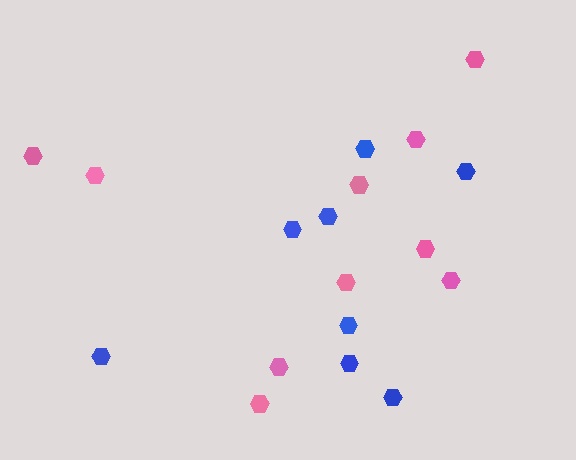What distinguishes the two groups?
There are 2 groups: one group of blue hexagons (8) and one group of pink hexagons (10).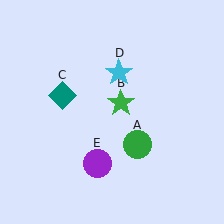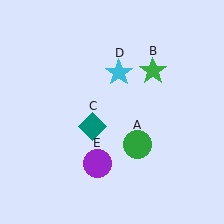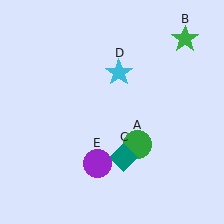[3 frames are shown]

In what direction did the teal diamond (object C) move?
The teal diamond (object C) moved down and to the right.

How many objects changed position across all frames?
2 objects changed position: green star (object B), teal diamond (object C).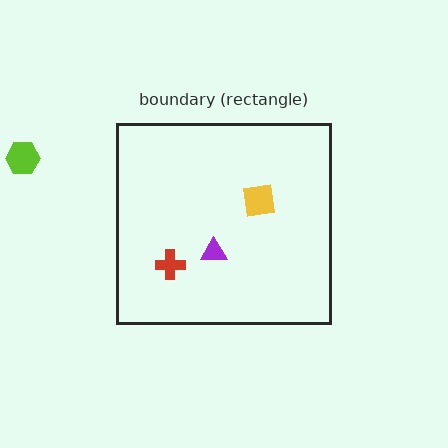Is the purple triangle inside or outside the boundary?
Inside.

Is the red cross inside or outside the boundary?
Inside.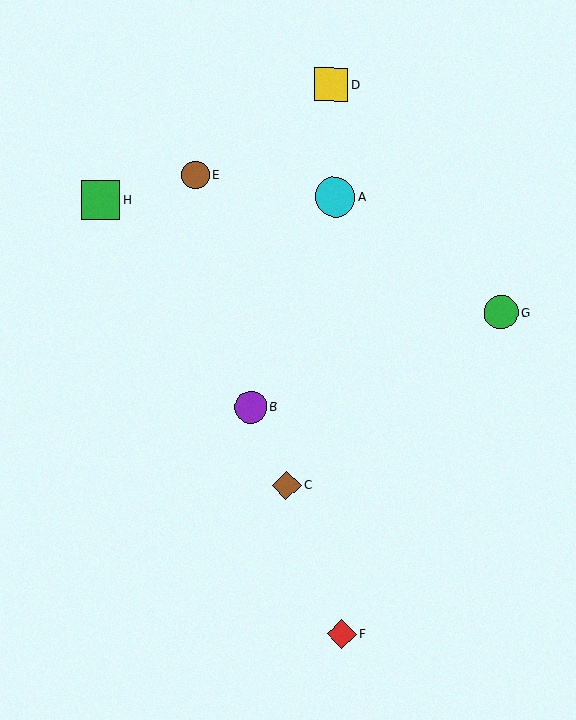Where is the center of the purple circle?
The center of the purple circle is at (251, 407).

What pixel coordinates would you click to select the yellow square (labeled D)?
Click at (331, 85) to select the yellow square D.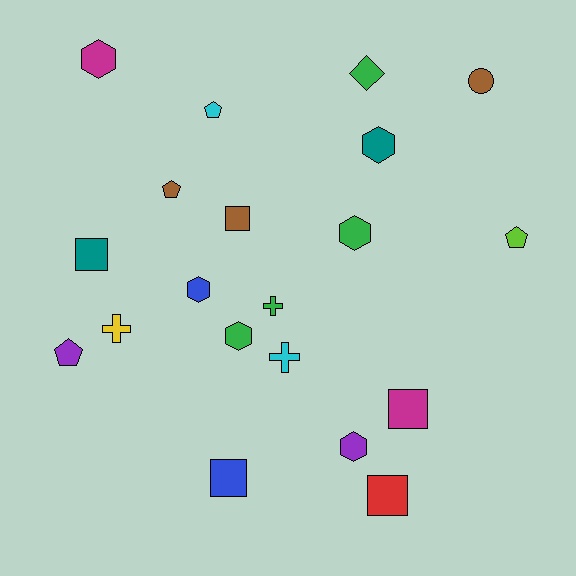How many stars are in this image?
There are no stars.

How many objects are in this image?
There are 20 objects.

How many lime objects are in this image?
There is 1 lime object.